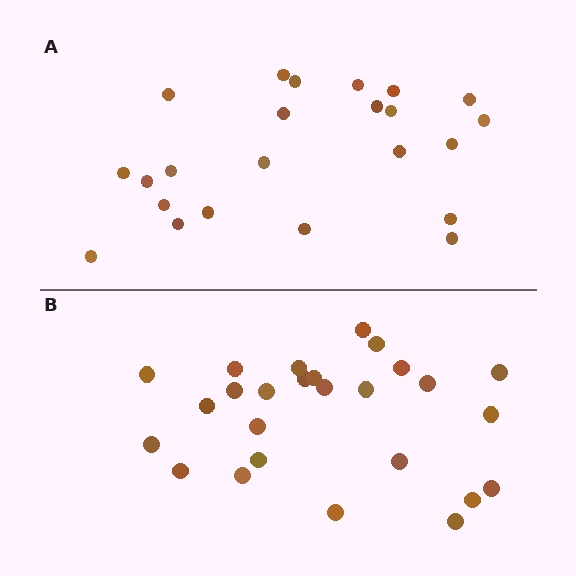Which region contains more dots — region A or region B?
Region B (the bottom region) has more dots.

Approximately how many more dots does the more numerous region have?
Region B has just a few more — roughly 2 or 3 more dots than region A.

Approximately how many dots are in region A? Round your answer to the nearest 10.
About 20 dots. (The exact count is 23, which rounds to 20.)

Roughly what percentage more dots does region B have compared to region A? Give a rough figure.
About 15% more.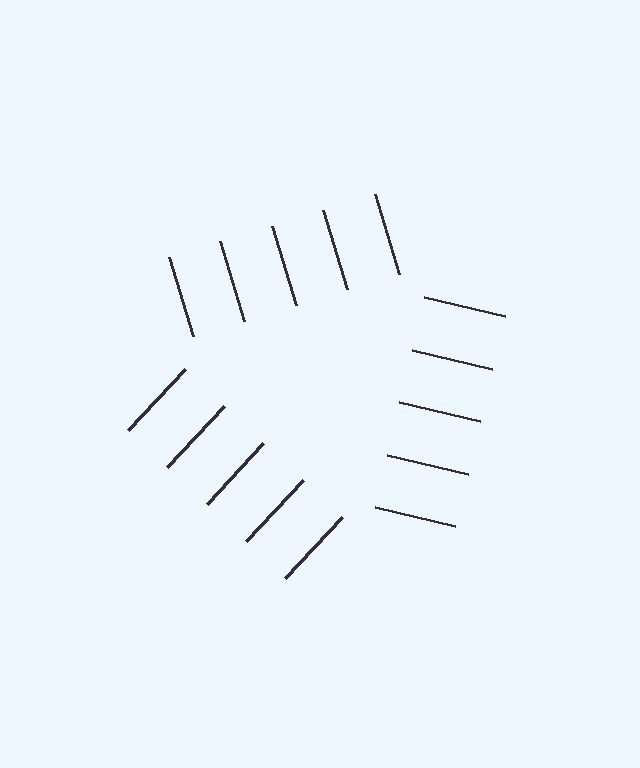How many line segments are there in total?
15 — 5 along each of the 3 edges.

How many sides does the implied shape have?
3 sides — the line-ends trace a triangle.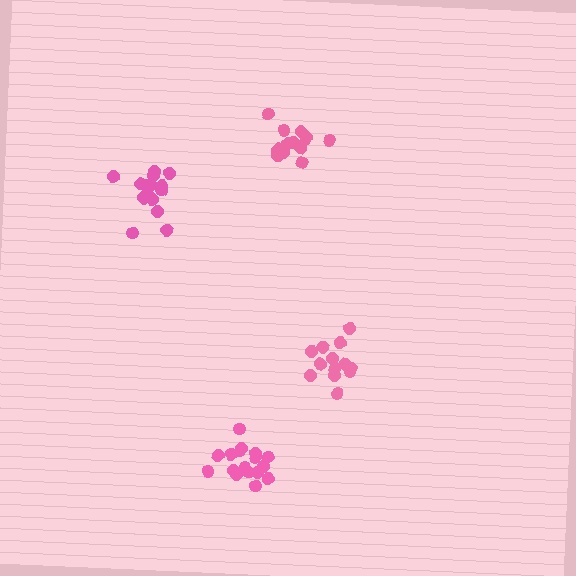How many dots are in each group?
Group 1: 16 dots, Group 2: 17 dots, Group 3: 15 dots, Group 4: 13 dots (61 total).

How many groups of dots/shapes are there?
There are 4 groups.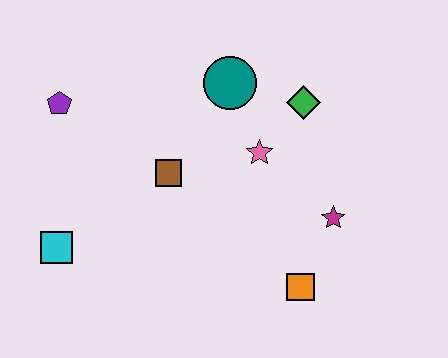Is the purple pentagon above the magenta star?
Yes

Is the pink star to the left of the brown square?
No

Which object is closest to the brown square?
The pink star is closest to the brown square.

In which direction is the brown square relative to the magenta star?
The brown square is to the left of the magenta star.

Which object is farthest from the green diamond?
The cyan square is farthest from the green diamond.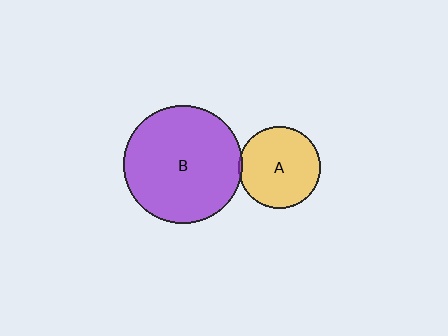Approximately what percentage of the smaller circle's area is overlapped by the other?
Approximately 5%.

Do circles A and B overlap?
Yes.